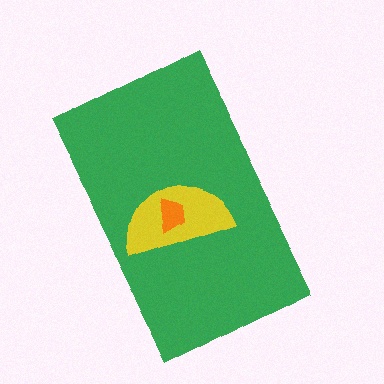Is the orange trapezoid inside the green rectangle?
Yes.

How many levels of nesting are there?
3.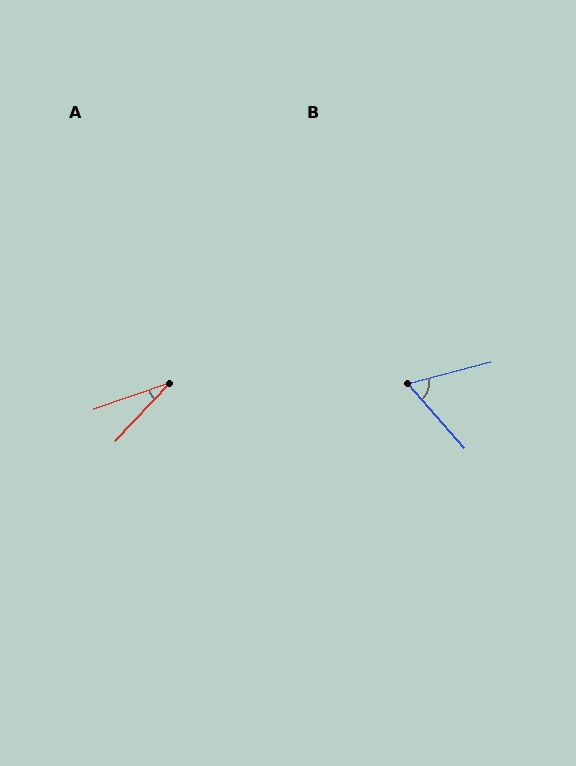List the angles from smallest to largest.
A (27°), B (63°).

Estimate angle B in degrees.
Approximately 63 degrees.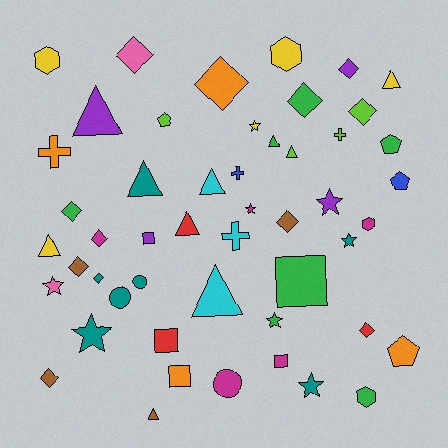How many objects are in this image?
There are 50 objects.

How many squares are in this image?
There are 5 squares.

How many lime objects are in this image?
There are 4 lime objects.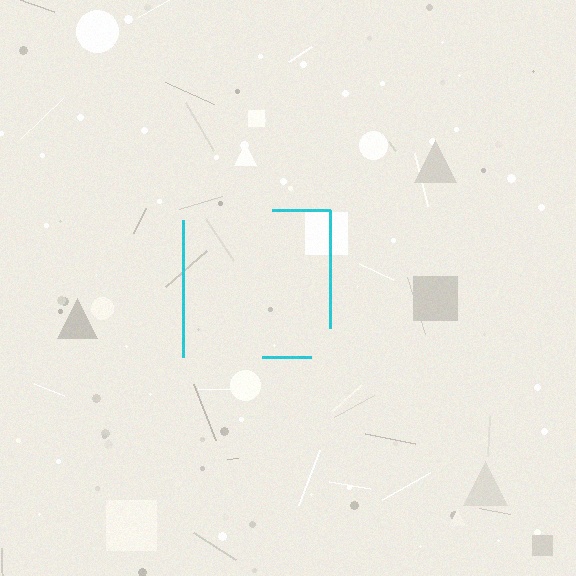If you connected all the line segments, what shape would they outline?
They would outline a square.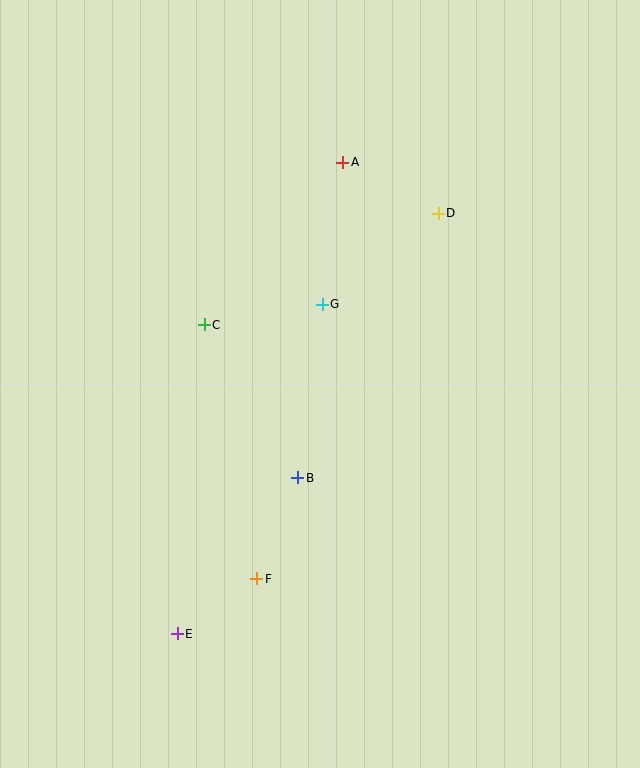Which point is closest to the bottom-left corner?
Point E is closest to the bottom-left corner.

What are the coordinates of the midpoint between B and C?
The midpoint between B and C is at (251, 401).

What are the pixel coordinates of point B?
Point B is at (298, 478).